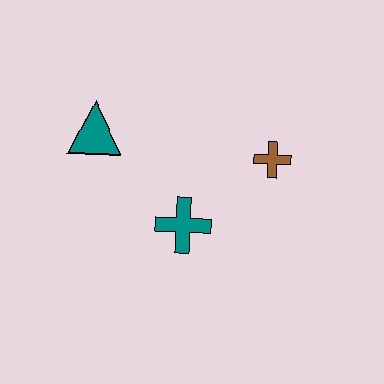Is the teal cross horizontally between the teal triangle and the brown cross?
Yes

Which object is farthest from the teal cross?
The teal triangle is farthest from the teal cross.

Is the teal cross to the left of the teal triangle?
No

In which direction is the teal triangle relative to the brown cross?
The teal triangle is to the left of the brown cross.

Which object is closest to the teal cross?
The brown cross is closest to the teal cross.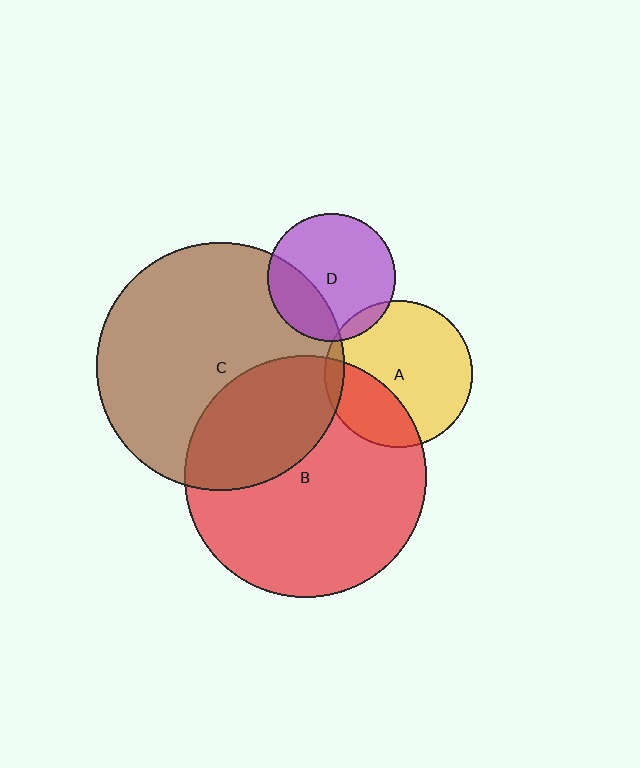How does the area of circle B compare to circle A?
Approximately 2.7 times.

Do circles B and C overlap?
Yes.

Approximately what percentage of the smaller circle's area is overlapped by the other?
Approximately 35%.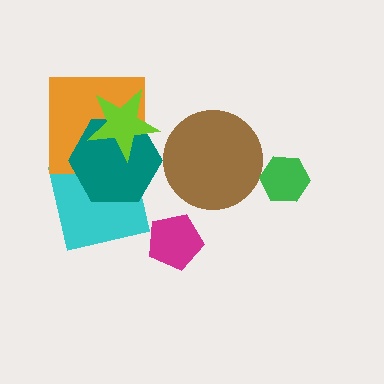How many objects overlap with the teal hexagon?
3 objects overlap with the teal hexagon.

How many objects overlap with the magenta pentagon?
0 objects overlap with the magenta pentagon.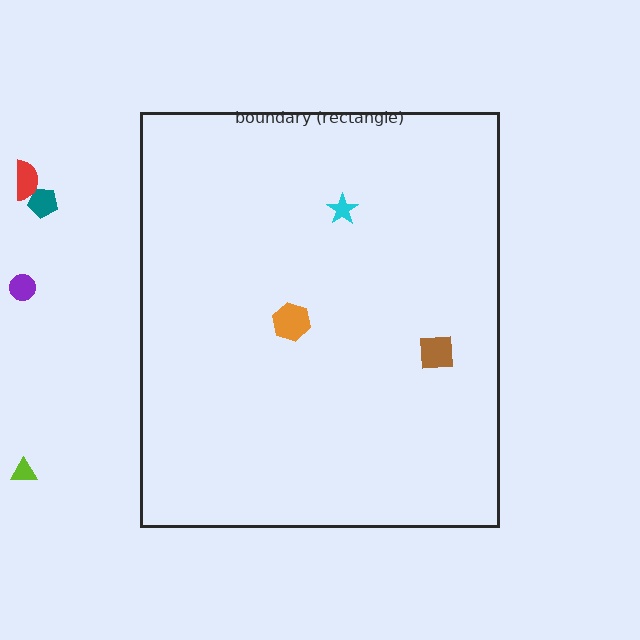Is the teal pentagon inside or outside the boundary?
Outside.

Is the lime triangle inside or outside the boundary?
Outside.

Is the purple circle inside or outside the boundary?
Outside.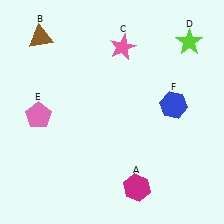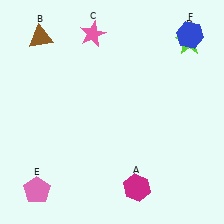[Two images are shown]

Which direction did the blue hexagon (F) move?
The blue hexagon (F) moved up.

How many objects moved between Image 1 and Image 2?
3 objects moved between the two images.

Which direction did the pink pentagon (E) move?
The pink pentagon (E) moved down.